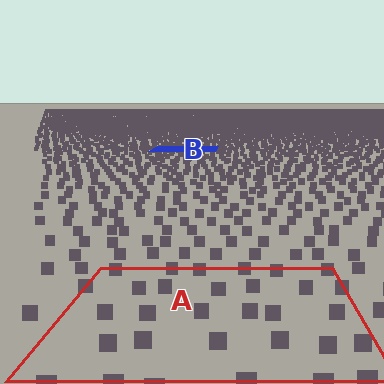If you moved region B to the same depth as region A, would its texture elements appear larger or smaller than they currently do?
They would appear larger. At a closer depth, the same texture elements are projected at a bigger on-screen size.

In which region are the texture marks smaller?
The texture marks are smaller in region B, because it is farther away.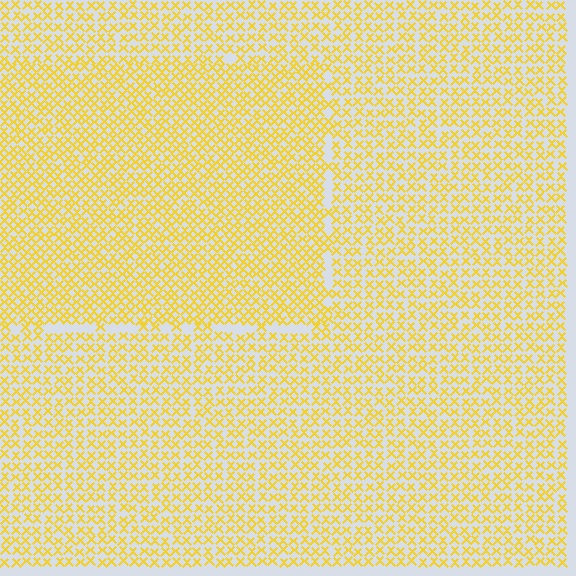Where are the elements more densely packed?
The elements are more densely packed inside the rectangle boundary.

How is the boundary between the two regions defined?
The boundary is defined by a change in element density (approximately 1.4x ratio). All elements are the same color, size, and shape.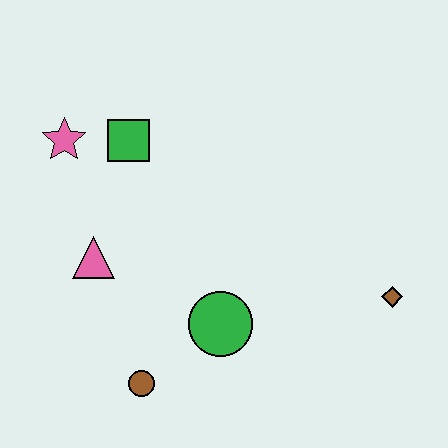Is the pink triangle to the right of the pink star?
Yes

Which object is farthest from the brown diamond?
The pink star is farthest from the brown diamond.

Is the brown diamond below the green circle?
No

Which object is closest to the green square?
The pink star is closest to the green square.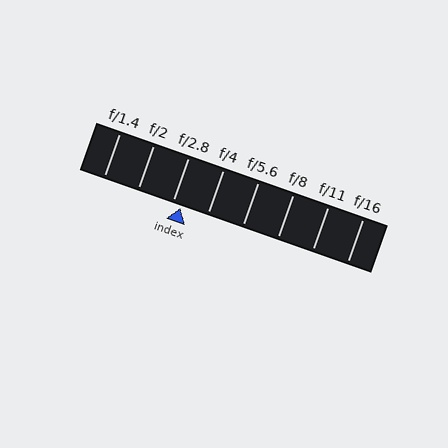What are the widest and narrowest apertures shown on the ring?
The widest aperture shown is f/1.4 and the narrowest is f/16.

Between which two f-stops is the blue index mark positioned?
The index mark is between f/2.8 and f/4.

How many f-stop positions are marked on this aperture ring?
There are 8 f-stop positions marked.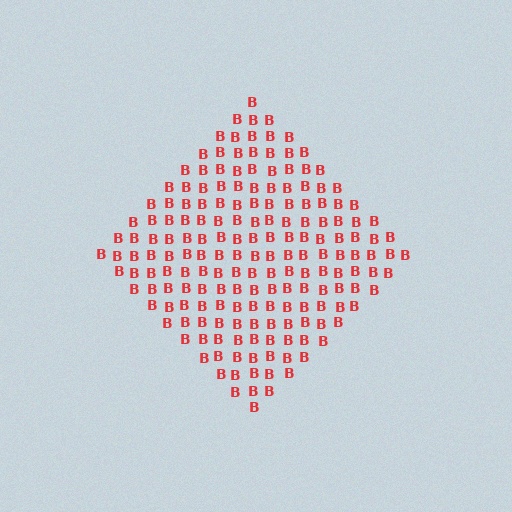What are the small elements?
The small elements are letter B's.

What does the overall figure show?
The overall figure shows a diamond.